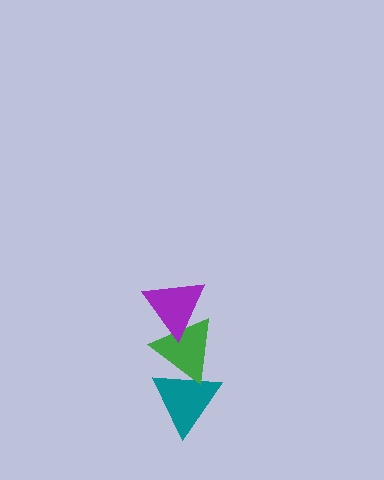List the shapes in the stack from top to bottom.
From top to bottom: the purple triangle, the green triangle, the teal triangle.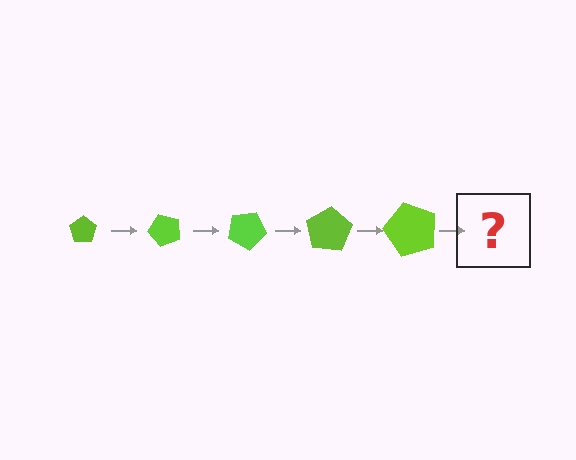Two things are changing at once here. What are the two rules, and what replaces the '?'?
The two rules are that the pentagon grows larger each step and it rotates 50 degrees each step. The '?' should be a pentagon, larger than the previous one and rotated 250 degrees from the start.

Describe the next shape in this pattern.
It should be a pentagon, larger than the previous one and rotated 250 degrees from the start.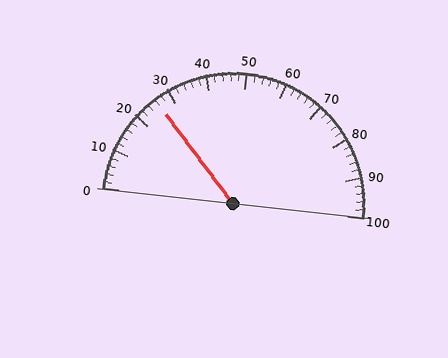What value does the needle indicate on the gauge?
The needle indicates approximately 26.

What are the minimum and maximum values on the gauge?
The gauge ranges from 0 to 100.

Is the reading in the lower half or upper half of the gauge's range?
The reading is in the lower half of the range (0 to 100).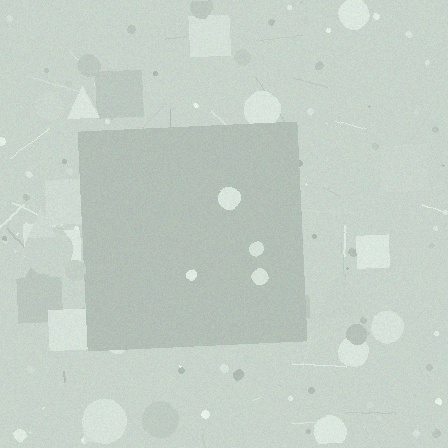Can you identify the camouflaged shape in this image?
The camouflaged shape is a square.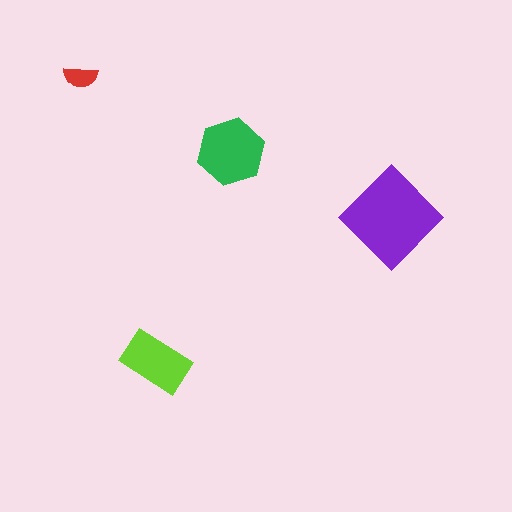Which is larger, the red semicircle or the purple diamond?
The purple diamond.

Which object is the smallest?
The red semicircle.